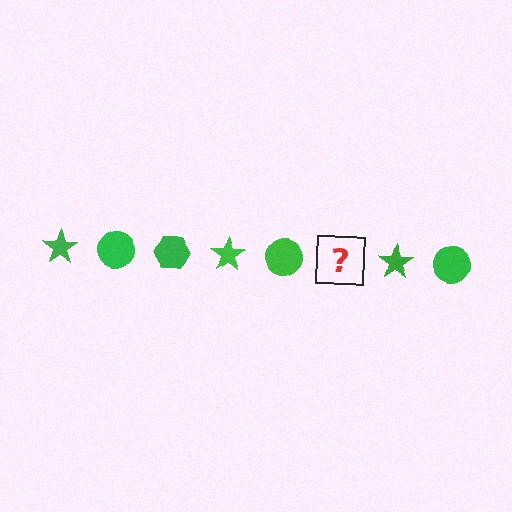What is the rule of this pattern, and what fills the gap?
The rule is that the pattern cycles through star, circle, hexagon shapes in green. The gap should be filled with a green hexagon.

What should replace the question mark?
The question mark should be replaced with a green hexagon.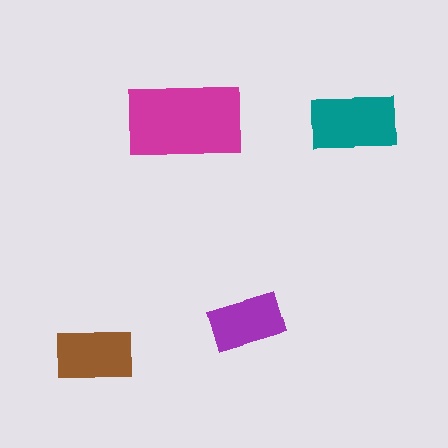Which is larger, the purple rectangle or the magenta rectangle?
The magenta one.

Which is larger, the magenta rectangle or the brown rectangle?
The magenta one.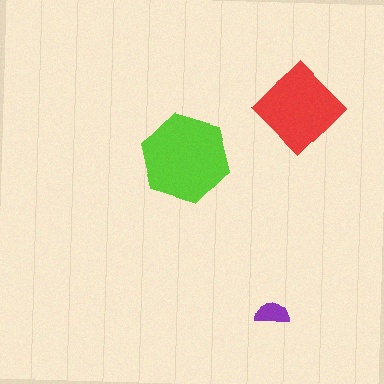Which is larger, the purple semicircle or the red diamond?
The red diamond.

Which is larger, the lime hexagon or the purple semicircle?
The lime hexagon.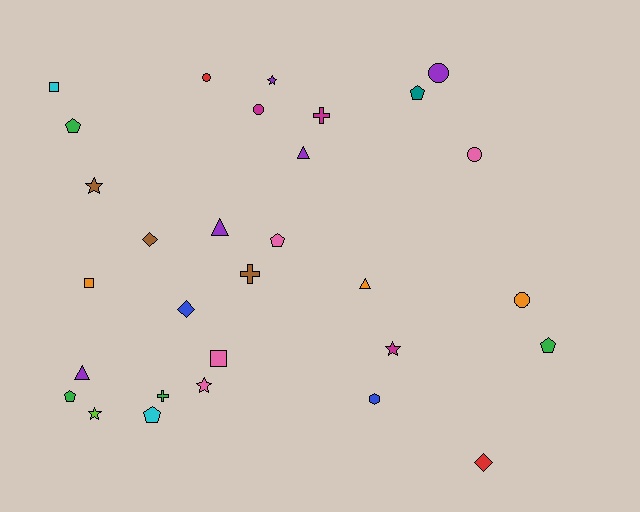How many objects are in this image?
There are 30 objects.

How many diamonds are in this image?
There are 3 diamonds.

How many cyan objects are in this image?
There are 2 cyan objects.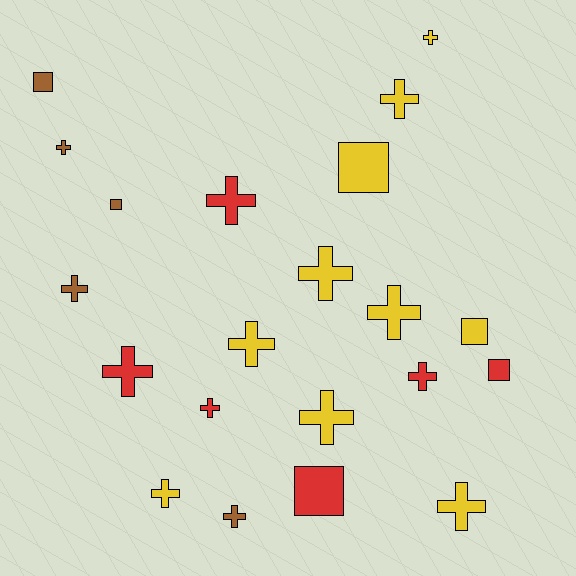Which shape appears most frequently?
Cross, with 15 objects.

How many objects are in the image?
There are 21 objects.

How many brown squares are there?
There are 2 brown squares.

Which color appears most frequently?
Yellow, with 10 objects.